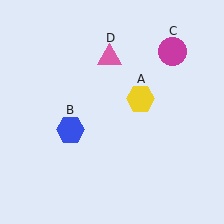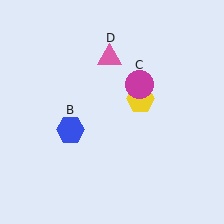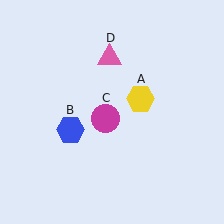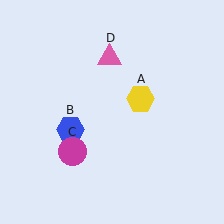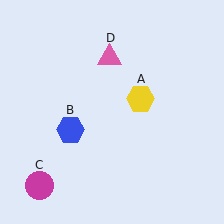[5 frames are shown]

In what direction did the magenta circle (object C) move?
The magenta circle (object C) moved down and to the left.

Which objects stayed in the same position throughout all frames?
Yellow hexagon (object A) and blue hexagon (object B) and pink triangle (object D) remained stationary.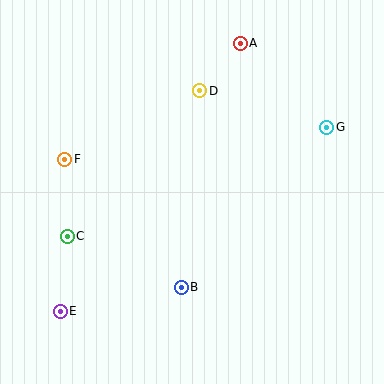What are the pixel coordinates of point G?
Point G is at (327, 127).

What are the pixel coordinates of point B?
Point B is at (181, 287).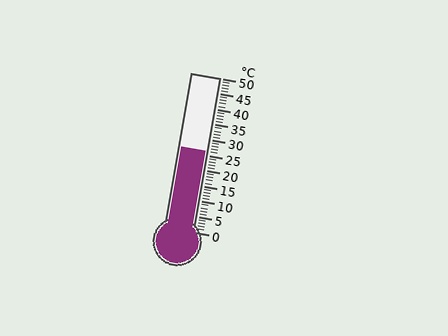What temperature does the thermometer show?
The thermometer shows approximately 26°C.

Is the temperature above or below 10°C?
The temperature is above 10°C.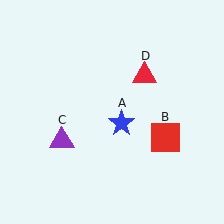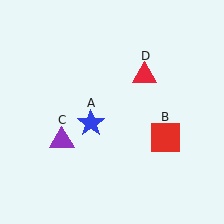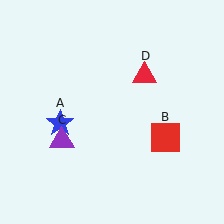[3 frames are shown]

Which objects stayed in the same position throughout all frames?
Red square (object B) and purple triangle (object C) and red triangle (object D) remained stationary.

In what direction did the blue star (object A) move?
The blue star (object A) moved left.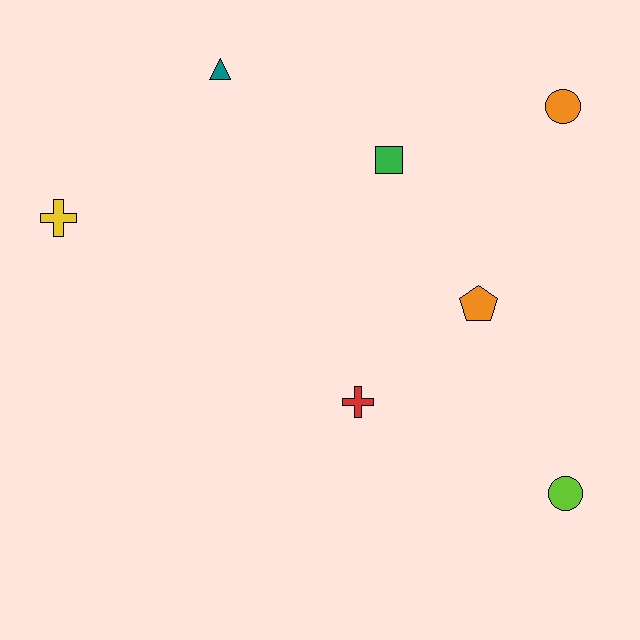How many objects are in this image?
There are 7 objects.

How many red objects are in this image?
There is 1 red object.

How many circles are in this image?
There are 2 circles.